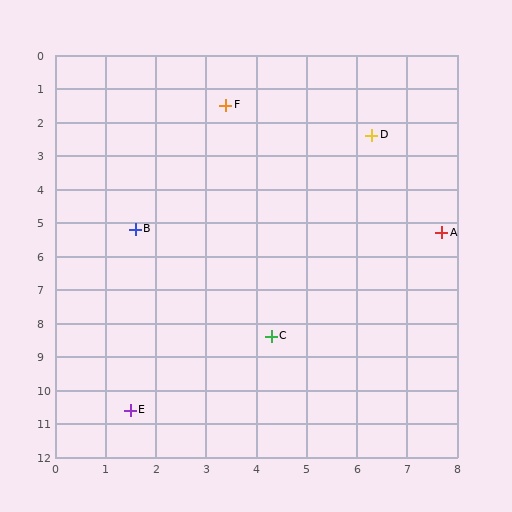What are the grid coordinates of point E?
Point E is at approximately (1.5, 10.6).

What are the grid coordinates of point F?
Point F is at approximately (3.4, 1.5).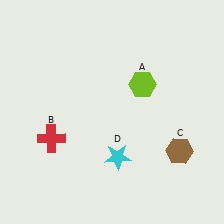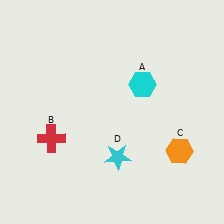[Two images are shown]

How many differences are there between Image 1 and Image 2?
There are 2 differences between the two images.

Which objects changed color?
A changed from lime to cyan. C changed from brown to orange.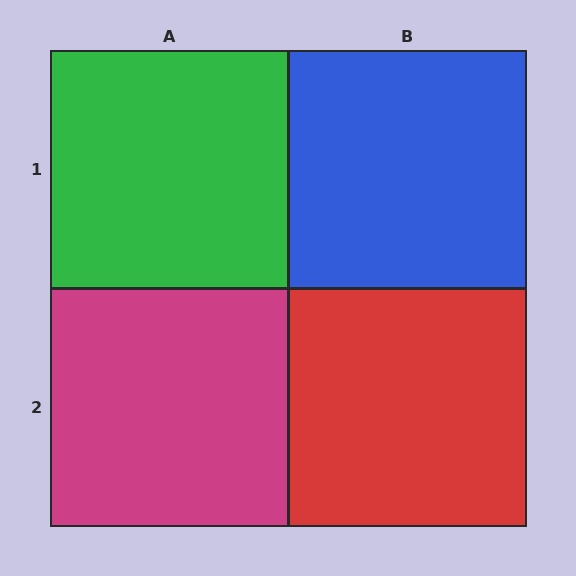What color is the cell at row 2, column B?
Red.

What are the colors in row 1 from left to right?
Green, blue.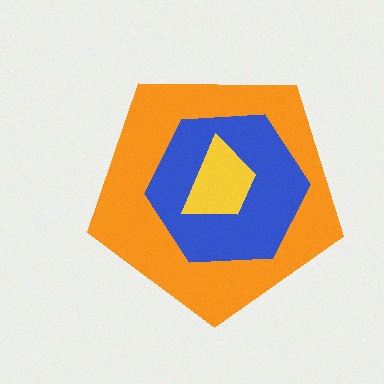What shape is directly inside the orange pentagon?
The blue hexagon.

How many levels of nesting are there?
3.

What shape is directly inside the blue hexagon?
The yellow trapezoid.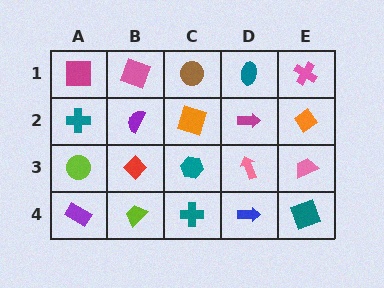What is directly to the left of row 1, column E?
A teal ellipse.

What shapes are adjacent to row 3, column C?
An orange square (row 2, column C), a teal cross (row 4, column C), a red diamond (row 3, column B), a pink arrow (row 3, column D).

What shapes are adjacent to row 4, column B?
A red diamond (row 3, column B), a purple rectangle (row 4, column A), a teal cross (row 4, column C).